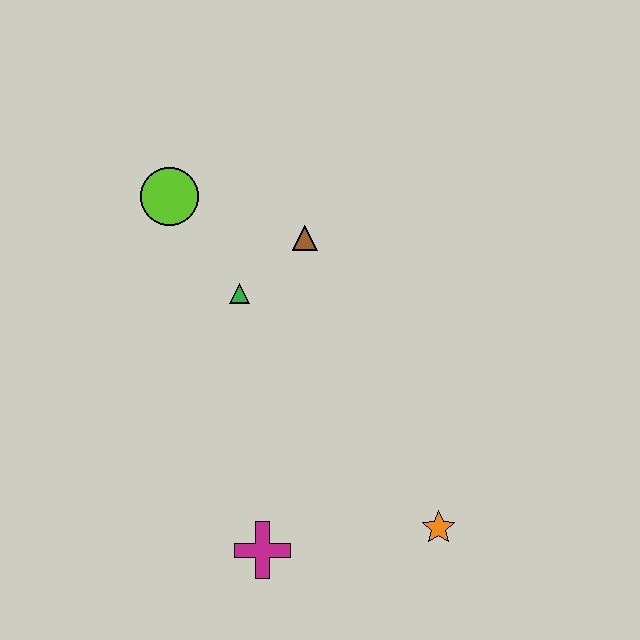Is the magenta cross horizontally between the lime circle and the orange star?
Yes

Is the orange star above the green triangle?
No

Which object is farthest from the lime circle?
The orange star is farthest from the lime circle.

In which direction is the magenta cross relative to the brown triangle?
The magenta cross is below the brown triangle.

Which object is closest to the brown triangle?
The green triangle is closest to the brown triangle.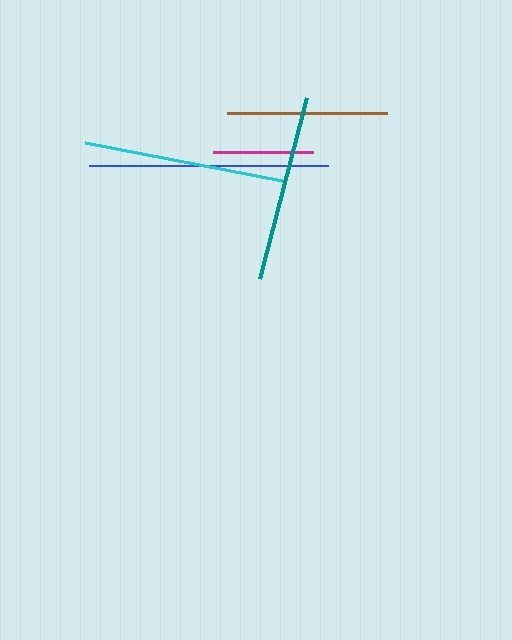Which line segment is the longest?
The blue line is the longest at approximately 239 pixels.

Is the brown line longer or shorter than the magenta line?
The brown line is longer than the magenta line.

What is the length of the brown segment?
The brown segment is approximately 160 pixels long.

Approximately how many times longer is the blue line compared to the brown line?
The blue line is approximately 1.5 times the length of the brown line.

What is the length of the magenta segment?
The magenta segment is approximately 99 pixels long.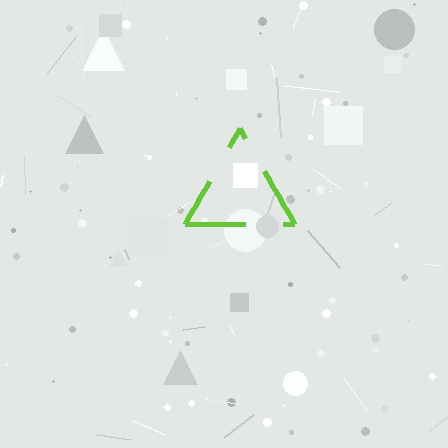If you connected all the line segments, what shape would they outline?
They would outline a triangle.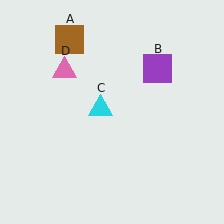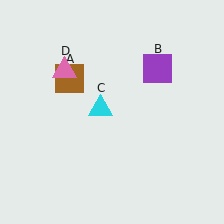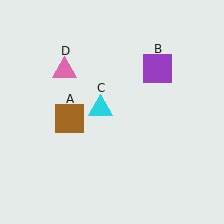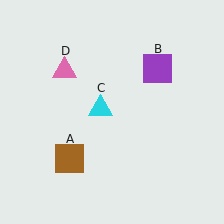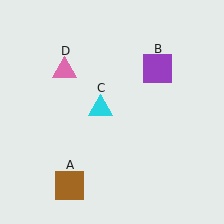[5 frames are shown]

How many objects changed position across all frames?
1 object changed position: brown square (object A).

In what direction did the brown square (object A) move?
The brown square (object A) moved down.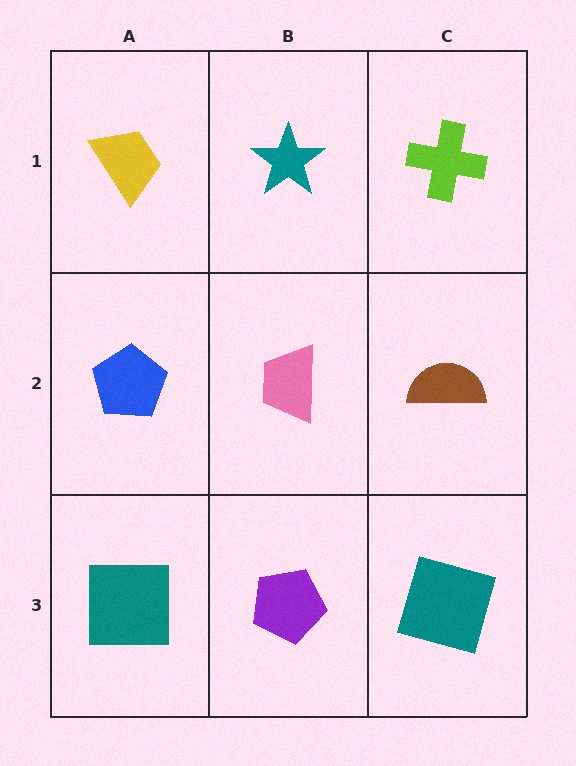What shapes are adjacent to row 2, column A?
A yellow trapezoid (row 1, column A), a teal square (row 3, column A), a pink trapezoid (row 2, column B).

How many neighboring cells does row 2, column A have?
3.